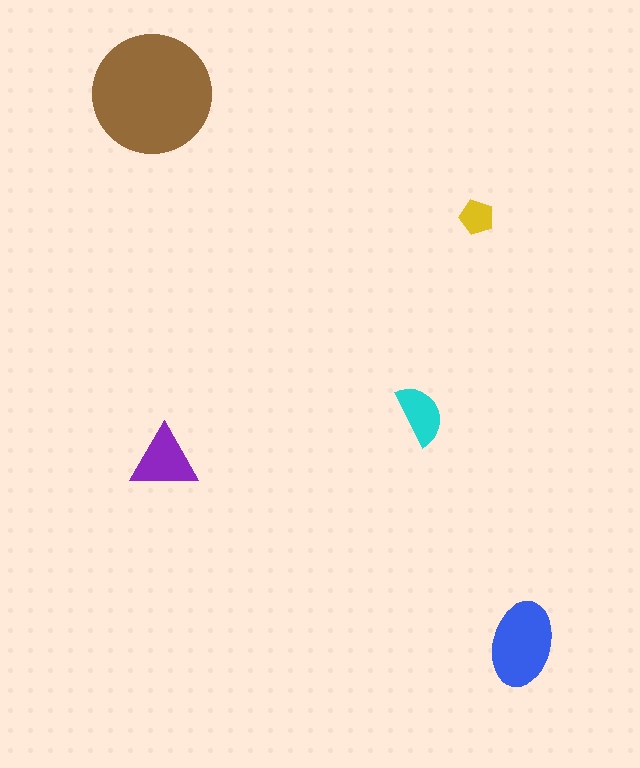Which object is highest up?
The brown circle is topmost.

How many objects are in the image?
There are 5 objects in the image.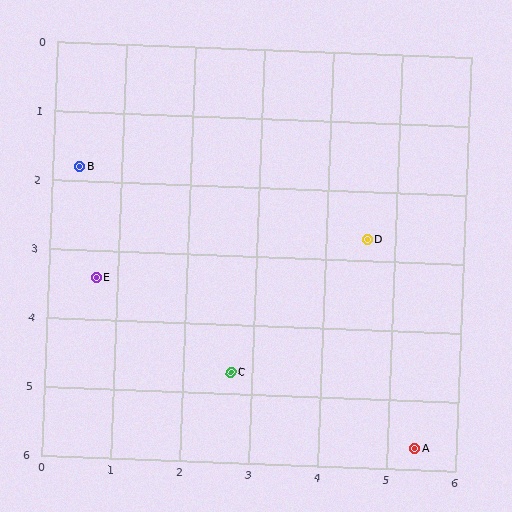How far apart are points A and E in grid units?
Points A and E are about 5.2 grid units apart.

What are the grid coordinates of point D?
Point D is at approximately (4.6, 2.7).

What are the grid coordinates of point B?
Point B is at approximately (0.4, 1.8).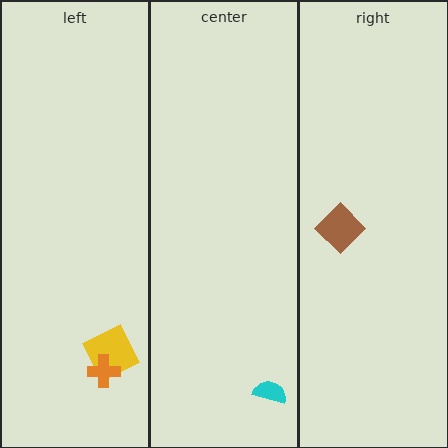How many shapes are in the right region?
1.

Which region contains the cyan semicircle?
The center region.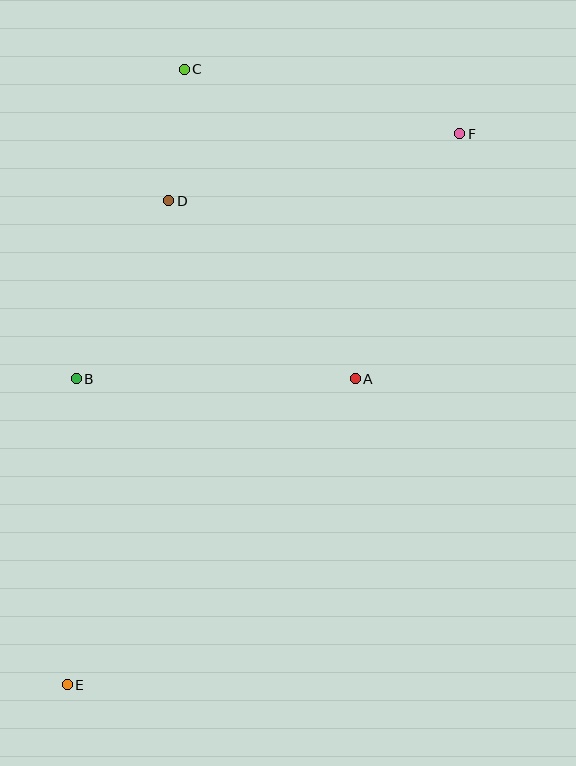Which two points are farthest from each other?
Points E and F are farthest from each other.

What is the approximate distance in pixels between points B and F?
The distance between B and F is approximately 455 pixels.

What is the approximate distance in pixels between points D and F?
The distance between D and F is approximately 298 pixels.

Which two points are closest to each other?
Points C and D are closest to each other.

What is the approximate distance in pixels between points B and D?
The distance between B and D is approximately 201 pixels.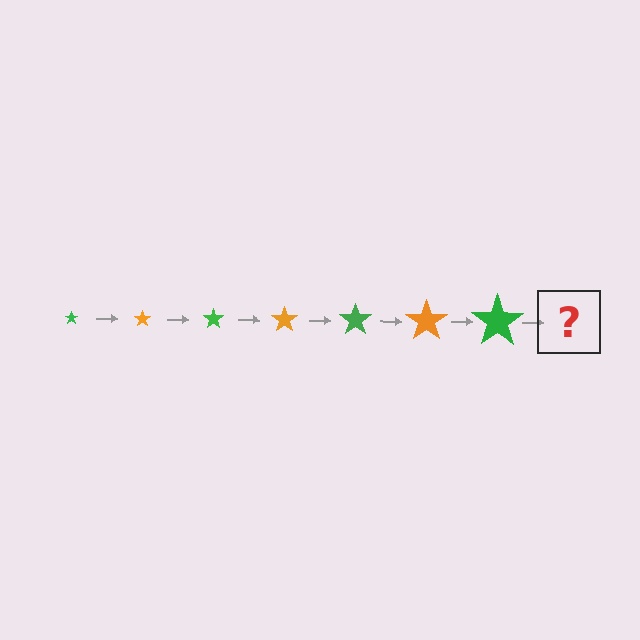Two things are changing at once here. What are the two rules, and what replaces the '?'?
The two rules are that the star grows larger each step and the color cycles through green and orange. The '?' should be an orange star, larger than the previous one.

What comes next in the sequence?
The next element should be an orange star, larger than the previous one.